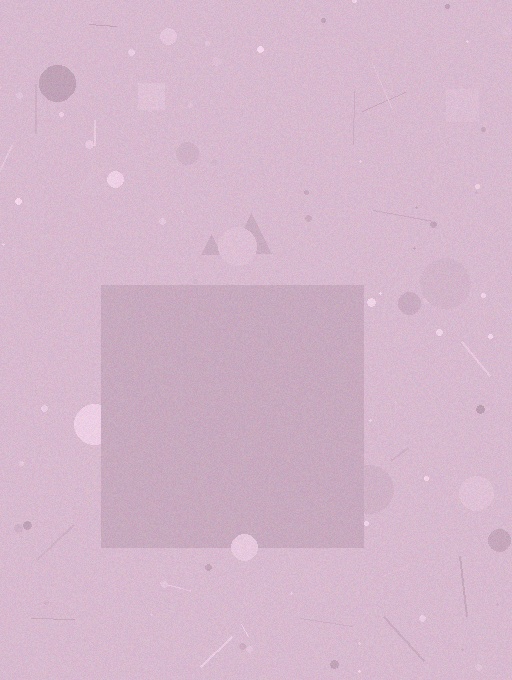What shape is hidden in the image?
A square is hidden in the image.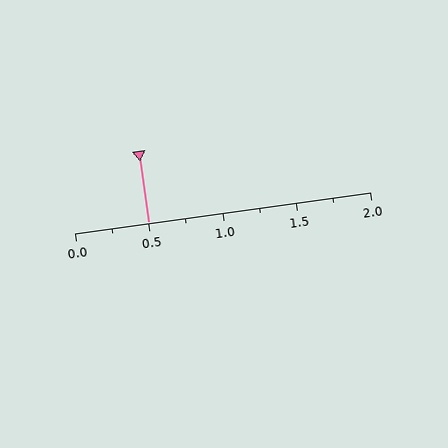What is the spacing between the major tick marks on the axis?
The major ticks are spaced 0.5 apart.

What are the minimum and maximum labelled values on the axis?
The axis runs from 0.0 to 2.0.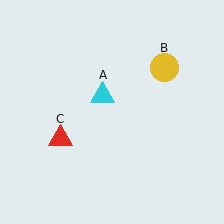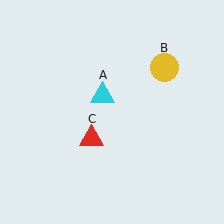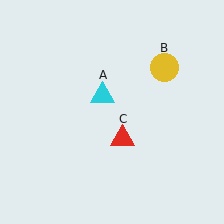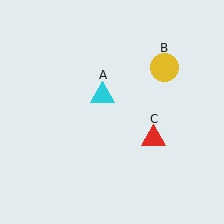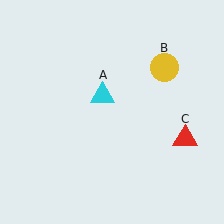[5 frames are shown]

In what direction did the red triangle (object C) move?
The red triangle (object C) moved right.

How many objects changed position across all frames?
1 object changed position: red triangle (object C).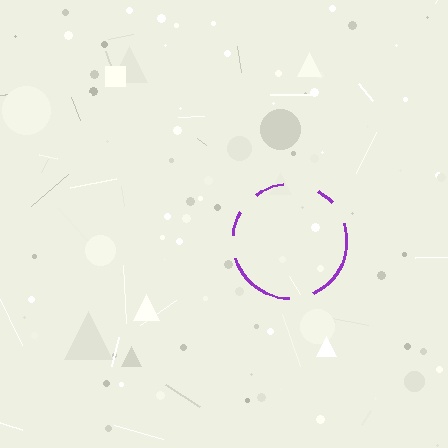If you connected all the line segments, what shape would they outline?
They would outline a circle.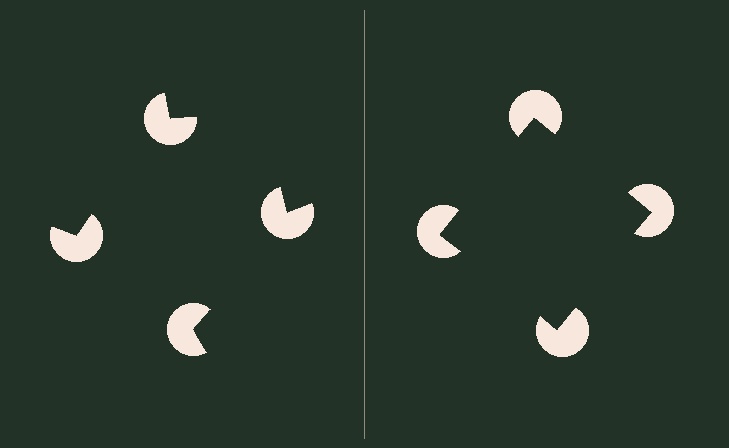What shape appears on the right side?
An illusory square.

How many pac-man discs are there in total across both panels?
8 — 4 on each side.